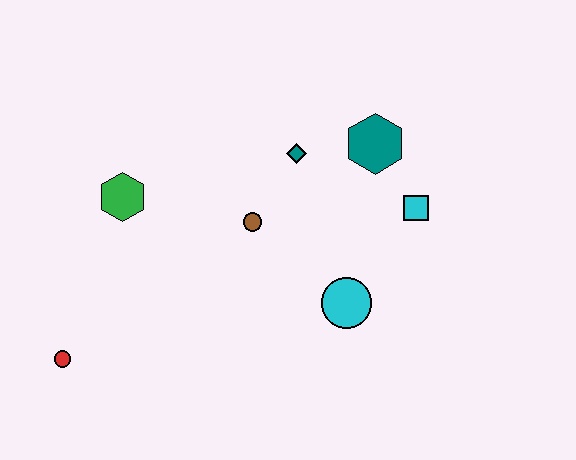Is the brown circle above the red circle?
Yes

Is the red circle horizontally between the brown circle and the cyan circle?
No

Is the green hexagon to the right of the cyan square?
No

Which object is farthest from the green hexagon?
The cyan square is farthest from the green hexagon.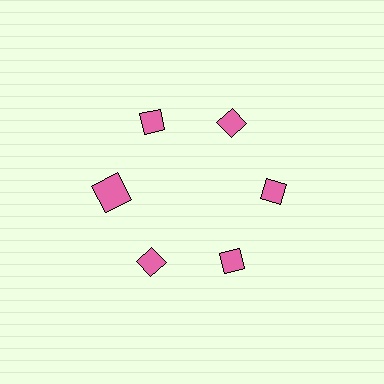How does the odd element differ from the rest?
It has a different shape: square instead of diamond.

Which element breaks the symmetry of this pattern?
The pink square at roughly the 9 o'clock position breaks the symmetry. All other shapes are pink diamonds.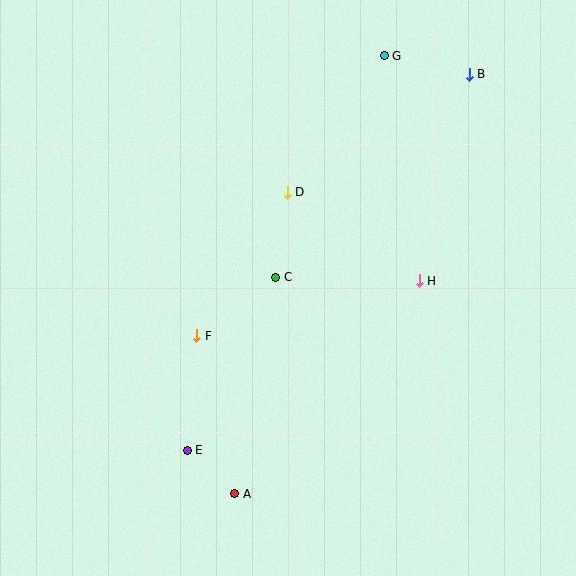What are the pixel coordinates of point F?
Point F is at (197, 336).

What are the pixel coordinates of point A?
Point A is at (235, 494).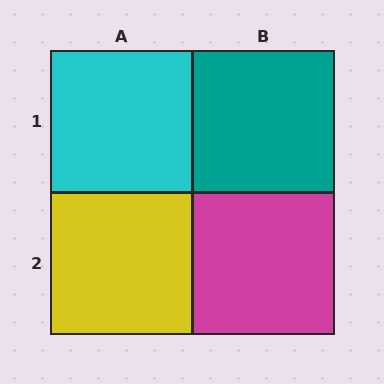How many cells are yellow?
1 cell is yellow.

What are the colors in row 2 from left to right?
Yellow, magenta.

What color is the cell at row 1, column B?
Teal.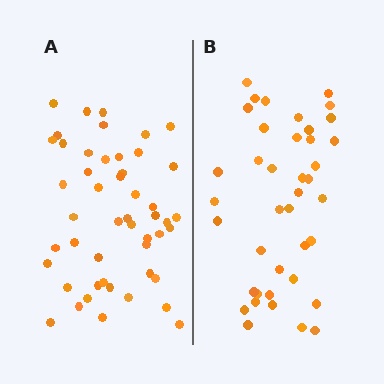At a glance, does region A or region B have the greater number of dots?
Region A (the left region) has more dots.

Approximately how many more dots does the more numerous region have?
Region A has roughly 8 or so more dots than region B.